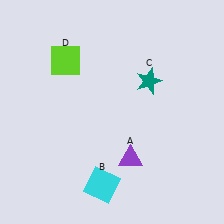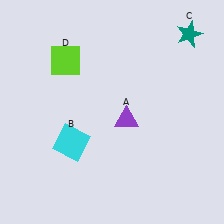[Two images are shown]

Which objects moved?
The objects that moved are: the purple triangle (A), the cyan square (B), the teal star (C).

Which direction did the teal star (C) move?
The teal star (C) moved up.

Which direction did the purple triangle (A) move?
The purple triangle (A) moved up.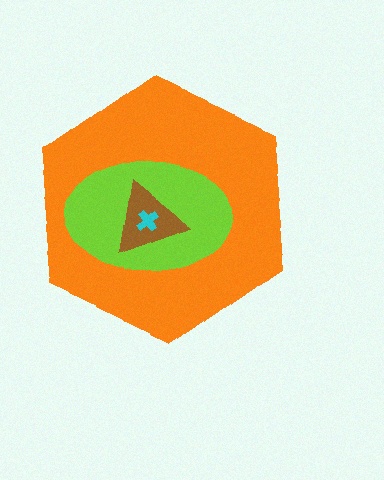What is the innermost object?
The cyan cross.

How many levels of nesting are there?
4.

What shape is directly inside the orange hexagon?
The lime ellipse.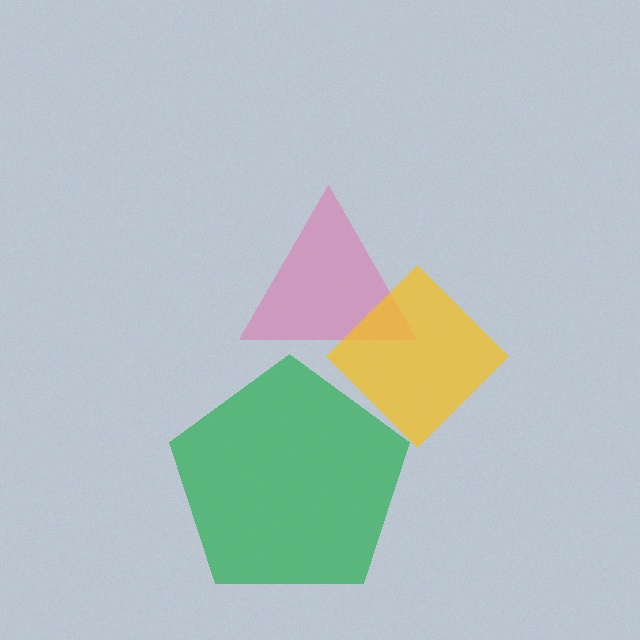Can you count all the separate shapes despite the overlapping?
Yes, there are 3 separate shapes.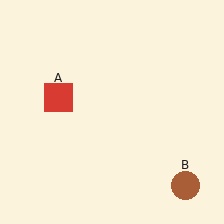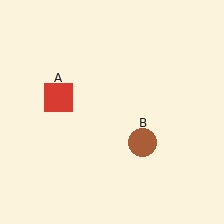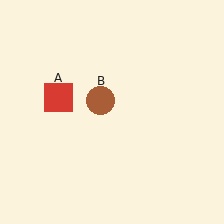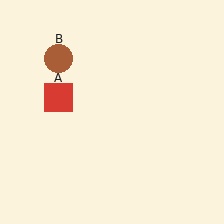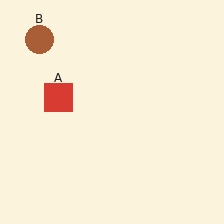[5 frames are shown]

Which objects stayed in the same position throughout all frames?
Red square (object A) remained stationary.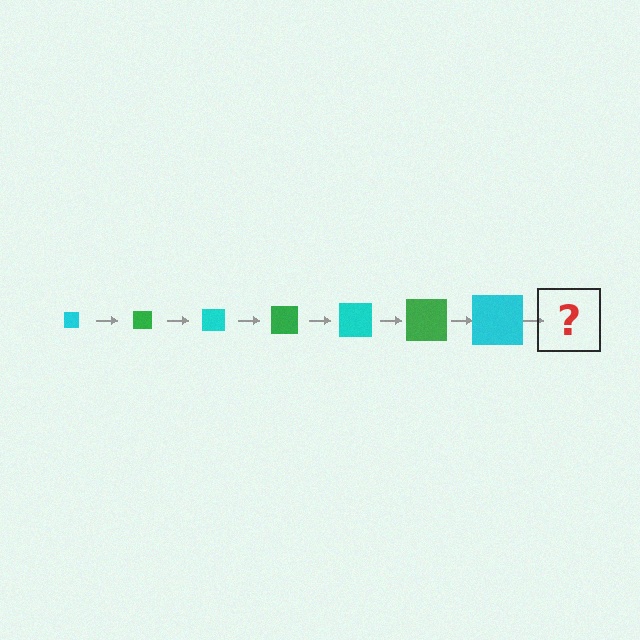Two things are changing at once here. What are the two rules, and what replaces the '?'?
The two rules are that the square grows larger each step and the color cycles through cyan and green. The '?' should be a green square, larger than the previous one.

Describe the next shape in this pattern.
It should be a green square, larger than the previous one.